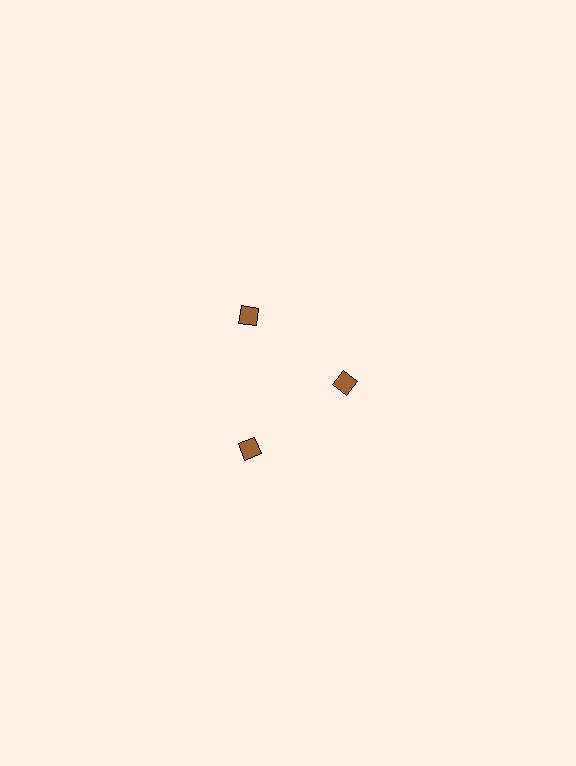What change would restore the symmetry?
The symmetry would be restored by moving it outward, back onto the ring so that all 3 diamonds sit at equal angles and equal distance from the center.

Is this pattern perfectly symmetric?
No. The 3 brown diamonds are arranged in a ring, but one element near the 3 o'clock position is pulled inward toward the center, breaking the 3-fold rotational symmetry.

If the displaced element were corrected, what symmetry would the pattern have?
It would have 3-fold rotational symmetry — the pattern would map onto itself every 120 degrees.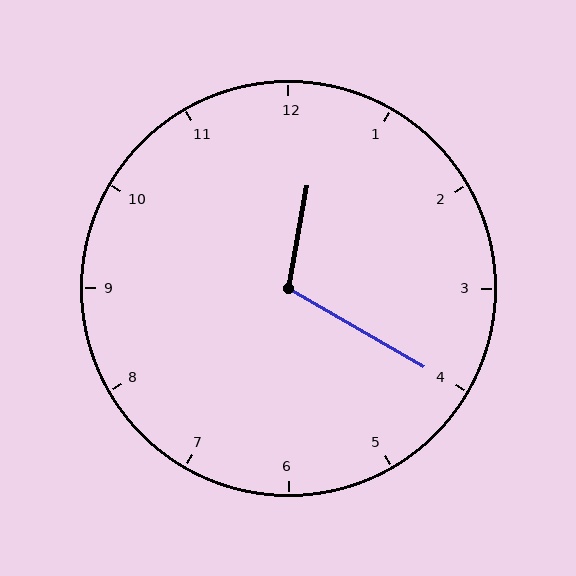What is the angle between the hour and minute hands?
Approximately 110 degrees.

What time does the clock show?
12:20.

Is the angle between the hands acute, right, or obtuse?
It is obtuse.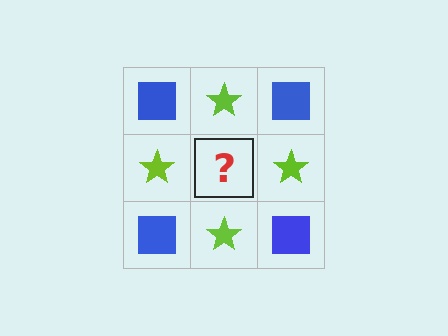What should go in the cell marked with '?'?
The missing cell should contain a blue square.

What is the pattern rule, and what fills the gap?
The rule is that it alternates blue square and lime star in a checkerboard pattern. The gap should be filled with a blue square.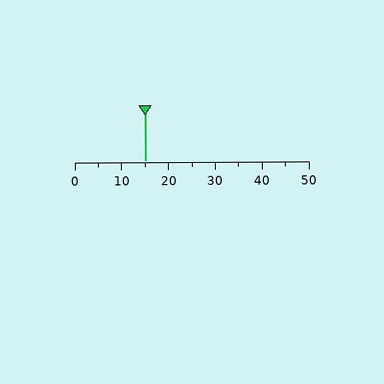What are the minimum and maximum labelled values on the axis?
The axis runs from 0 to 50.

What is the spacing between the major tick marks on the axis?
The major ticks are spaced 10 apart.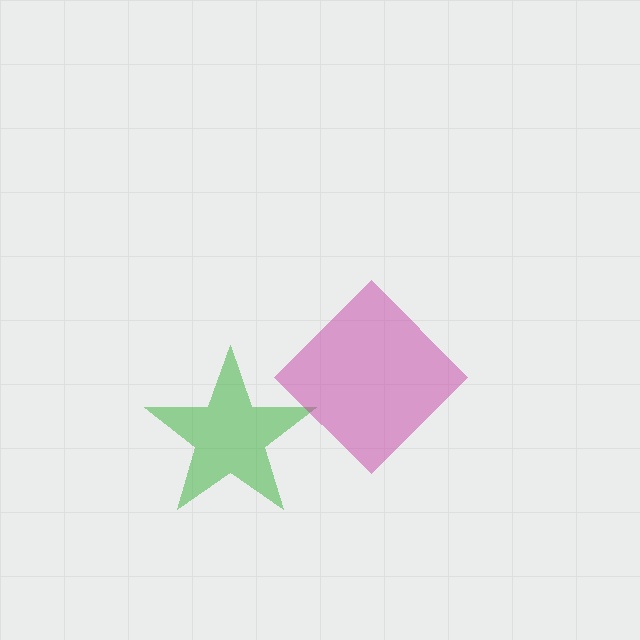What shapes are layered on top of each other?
The layered shapes are: a green star, a magenta diamond.